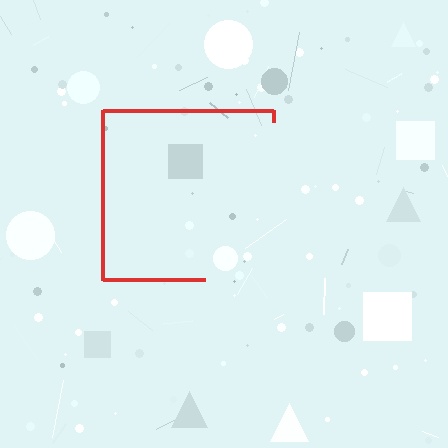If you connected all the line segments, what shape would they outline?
They would outline a square.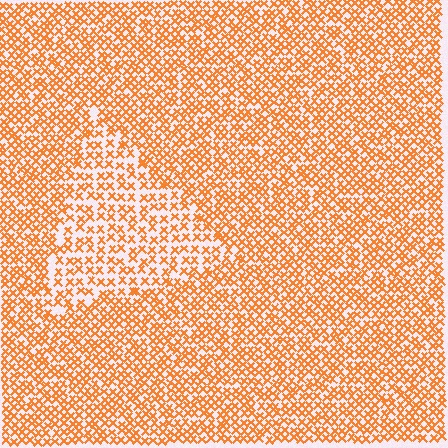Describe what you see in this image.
The image contains small orange elements arranged at two different densities. A triangle-shaped region is visible where the elements are less densely packed than the surrounding area.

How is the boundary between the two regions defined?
The boundary is defined by a change in element density (approximately 1.7x ratio). All elements are the same color, size, and shape.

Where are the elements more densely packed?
The elements are more densely packed outside the triangle boundary.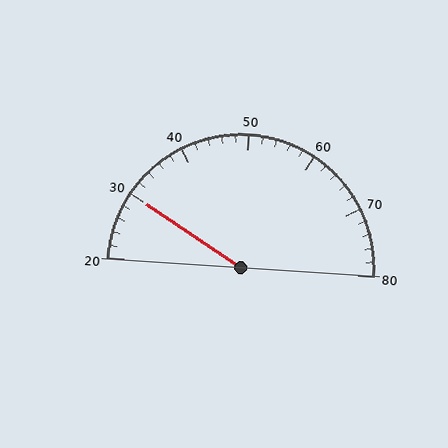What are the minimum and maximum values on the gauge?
The gauge ranges from 20 to 80.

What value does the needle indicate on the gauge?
The needle indicates approximately 30.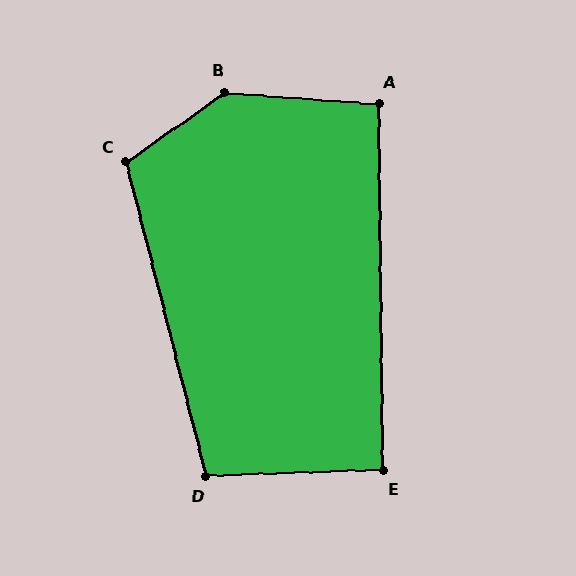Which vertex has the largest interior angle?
B, at approximately 141 degrees.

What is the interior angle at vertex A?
Approximately 95 degrees (approximately right).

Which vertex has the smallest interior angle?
E, at approximately 91 degrees.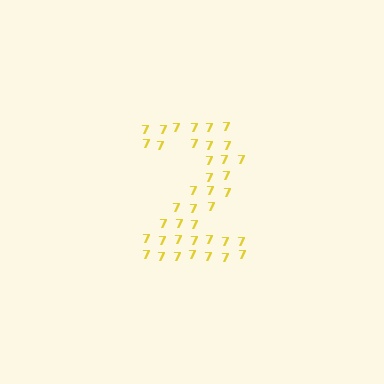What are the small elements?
The small elements are digit 7's.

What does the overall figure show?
The overall figure shows the digit 2.